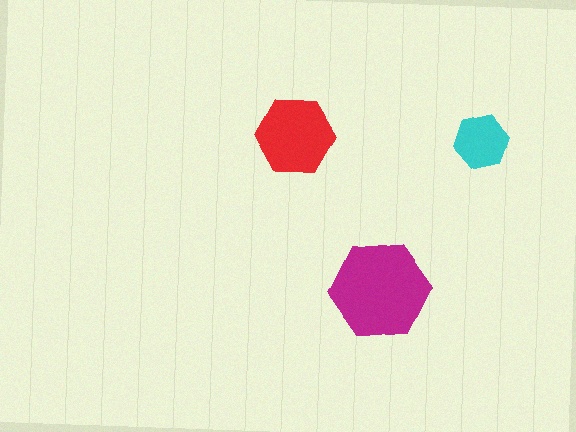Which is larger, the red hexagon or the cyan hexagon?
The red one.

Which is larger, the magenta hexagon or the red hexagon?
The magenta one.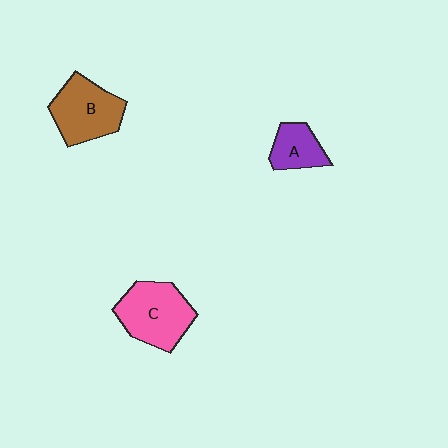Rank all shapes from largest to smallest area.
From largest to smallest: C (pink), B (brown), A (purple).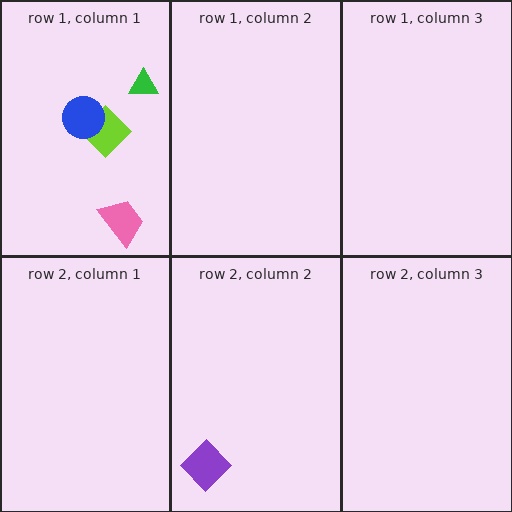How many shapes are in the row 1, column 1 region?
4.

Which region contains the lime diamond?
The row 1, column 1 region.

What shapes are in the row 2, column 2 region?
The purple diamond.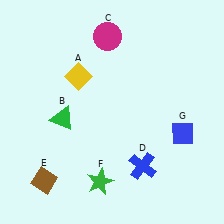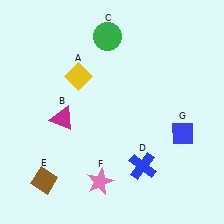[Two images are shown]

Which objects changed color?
B changed from green to magenta. C changed from magenta to green. F changed from green to pink.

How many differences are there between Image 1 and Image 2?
There are 3 differences between the two images.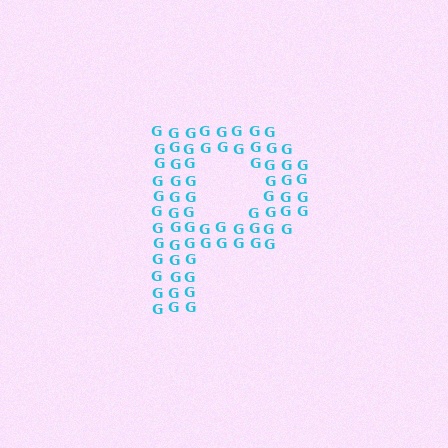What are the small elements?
The small elements are letter G's.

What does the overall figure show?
The overall figure shows the letter P.